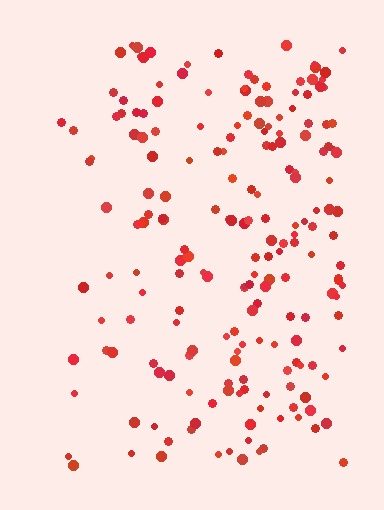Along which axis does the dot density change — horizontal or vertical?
Horizontal.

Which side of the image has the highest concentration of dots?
The right.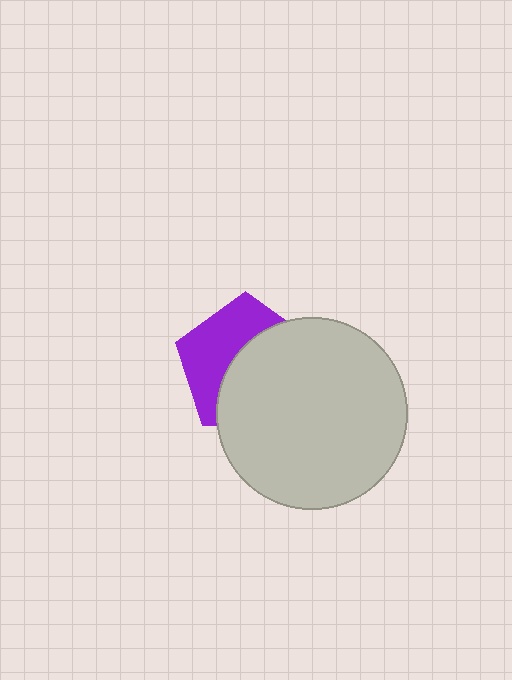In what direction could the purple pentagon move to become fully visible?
The purple pentagon could move toward the upper-left. That would shift it out from behind the light gray circle entirely.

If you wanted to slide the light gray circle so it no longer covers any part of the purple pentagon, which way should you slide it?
Slide it toward the lower-right — that is the most direct way to separate the two shapes.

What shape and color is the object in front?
The object in front is a light gray circle.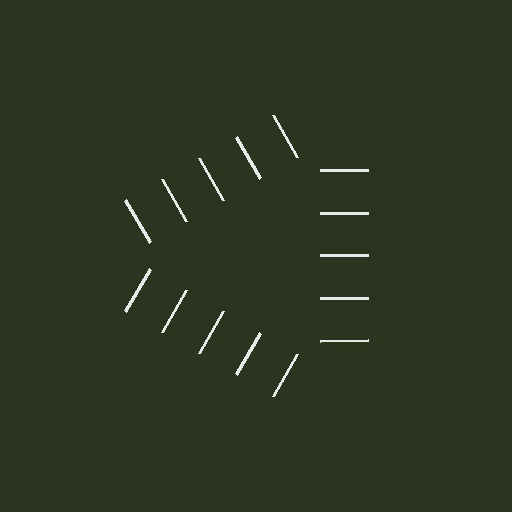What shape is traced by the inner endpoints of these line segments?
An illusory triangle — the line segments terminate on its edges but no continuous stroke is drawn.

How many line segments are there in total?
15 — 5 along each of the 3 edges.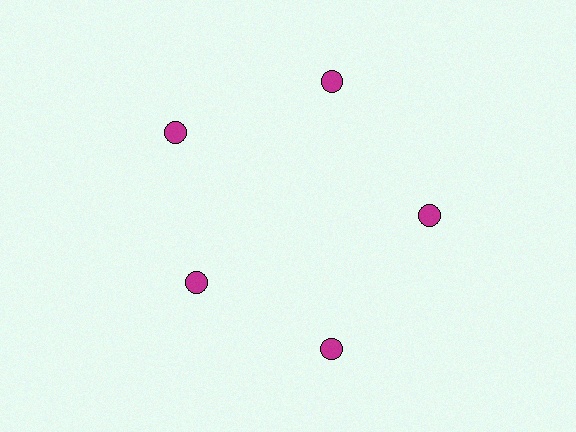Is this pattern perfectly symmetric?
No. The 5 magenta circles are arranged in a ring, but one element near the 8 o'clock position is pulled inward toward the center, breaking the 5-fold rotational symmetry.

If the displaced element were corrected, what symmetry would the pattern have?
It would have 5-fold rotational symmetry — the pattern would map onto itself every 72 degrees.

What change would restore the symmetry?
The symmetry would be restored by moving it outward, back onto the ring so that all 5 circles sit at equal angles and equal distance from the center.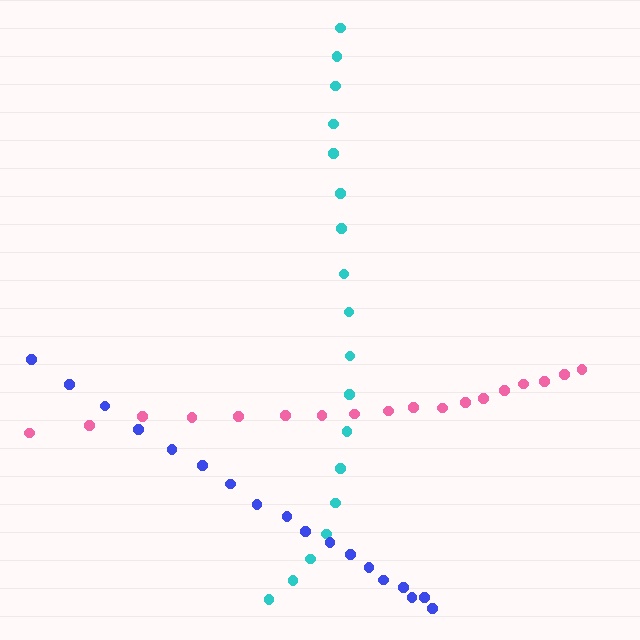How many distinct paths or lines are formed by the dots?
There are 3 distinct paths.